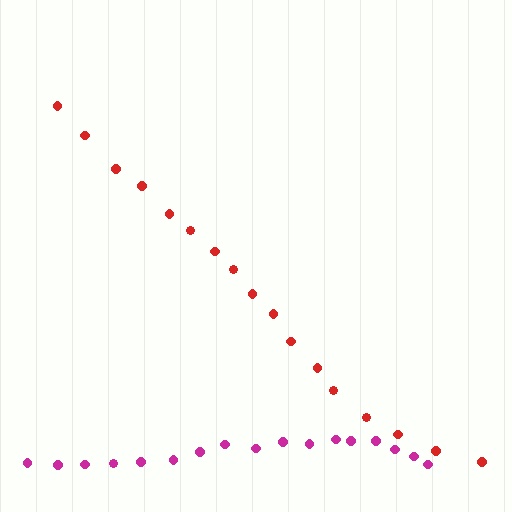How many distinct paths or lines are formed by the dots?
There are 2 distinct paths.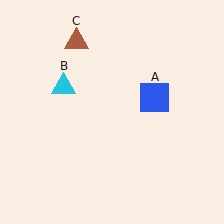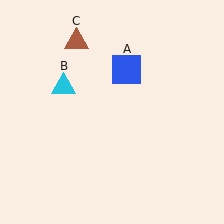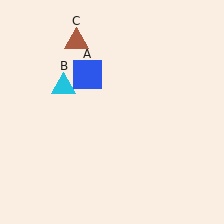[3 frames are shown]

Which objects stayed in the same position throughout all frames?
Cyan triangle (object B) and brown triangle (object C) remained stationary.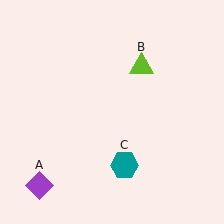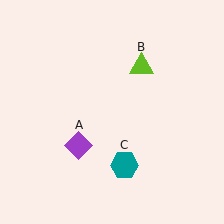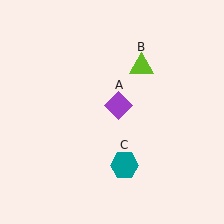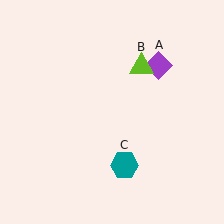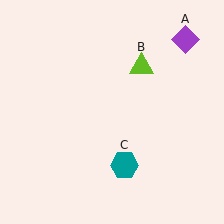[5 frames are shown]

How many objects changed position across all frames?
1 object changed position: purple diamond (object A).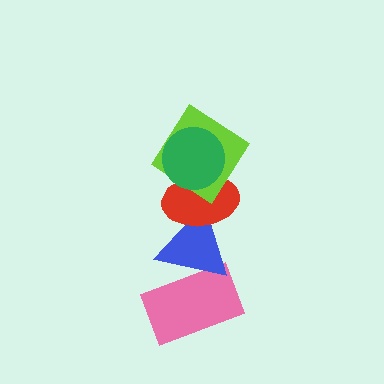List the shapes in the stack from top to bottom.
From top to bottom: the green circle, the lime diamond, the red ellipse, the blue triangle, the pink rectangle.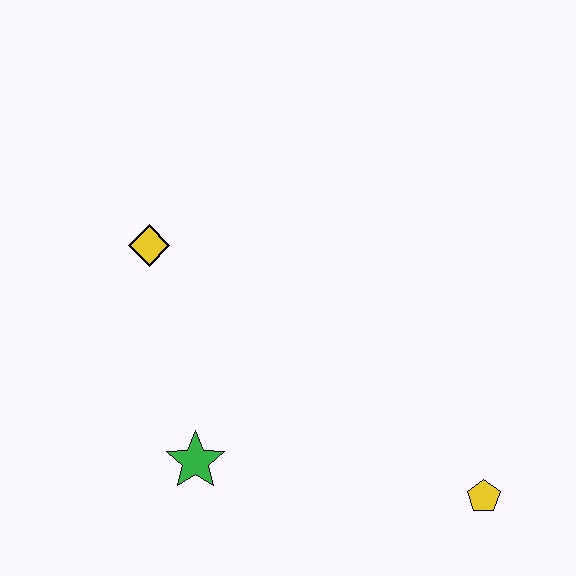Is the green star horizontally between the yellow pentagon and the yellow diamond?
Yes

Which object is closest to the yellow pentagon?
The green star is closest to the yellow pentagon.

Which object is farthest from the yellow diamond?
The yellow pentagon is farthest from the yellow diamond.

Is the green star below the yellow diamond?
Yes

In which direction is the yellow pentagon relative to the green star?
The yellow pentagon is to the right of the green star.